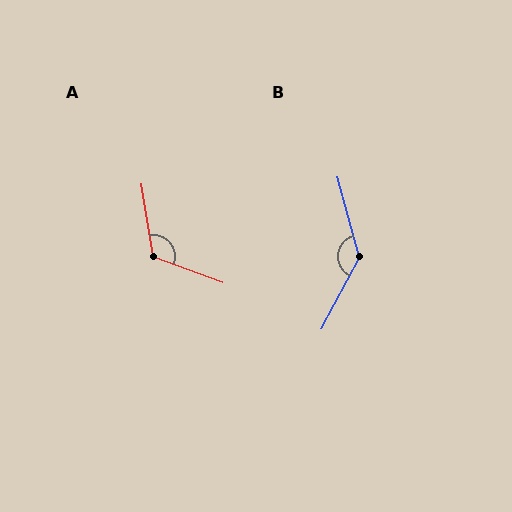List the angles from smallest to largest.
A (119°), B (137°).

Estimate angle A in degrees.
Approximately 119 degrees.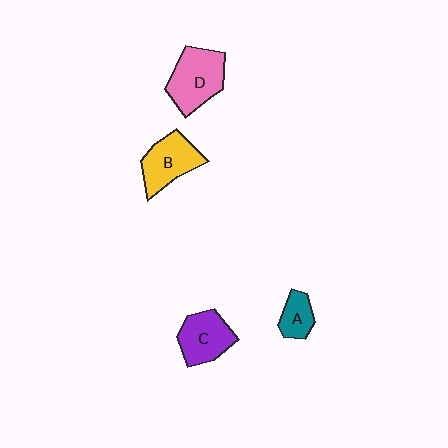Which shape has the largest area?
Shape D (pink).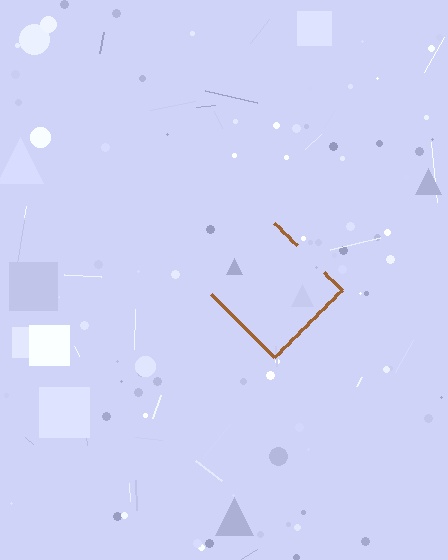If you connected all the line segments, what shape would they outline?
They would outline a diamond.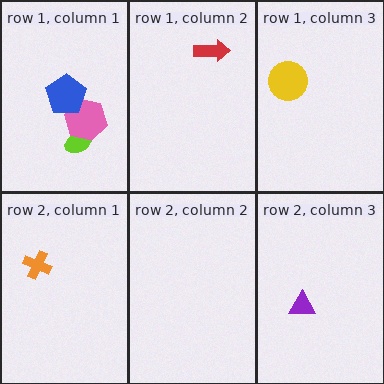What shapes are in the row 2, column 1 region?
The orange cross.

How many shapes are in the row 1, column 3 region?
1.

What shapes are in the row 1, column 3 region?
The yellow circle.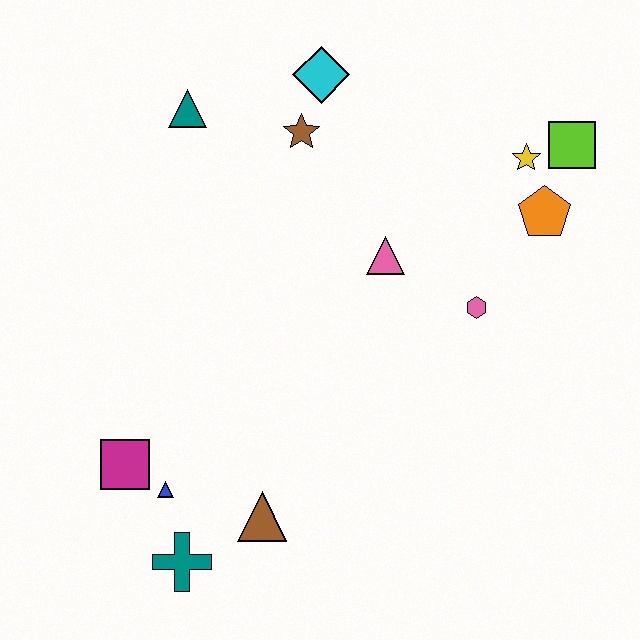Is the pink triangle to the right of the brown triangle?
Yes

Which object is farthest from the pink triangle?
The teal cross is farthest from the pink triangle.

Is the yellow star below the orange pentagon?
No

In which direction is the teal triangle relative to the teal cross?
The teal triangle is above the teal cross.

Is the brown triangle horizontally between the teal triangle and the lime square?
Yes